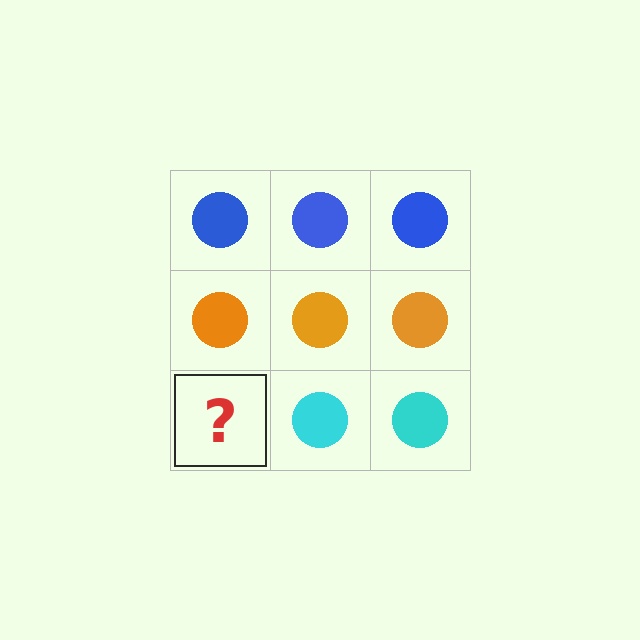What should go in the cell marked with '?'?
The missing cell should contain a cyan circle.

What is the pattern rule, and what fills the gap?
The rule is that each row has a consistent color. The gap should be filled with a cyan circle.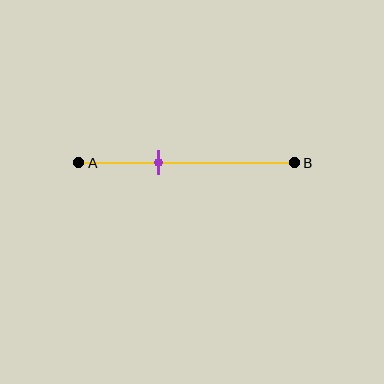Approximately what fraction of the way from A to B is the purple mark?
The purple mark is approximately 35% of the way from A to B.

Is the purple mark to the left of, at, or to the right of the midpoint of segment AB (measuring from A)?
The purple mark is to the left of the midpoint of segment AB.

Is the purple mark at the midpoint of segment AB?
No, the mark is at about 35% from A, not at the 50% midpoint.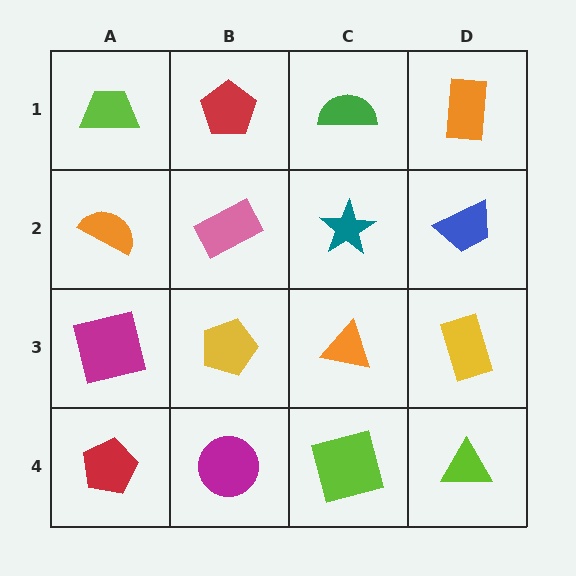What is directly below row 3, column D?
A lime triangle.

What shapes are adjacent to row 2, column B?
A red pentagon (row 1, column B), a yellow pentagon (row 3, column B), an orange semicircle (row 2, column A), a teal star (row 2, column C).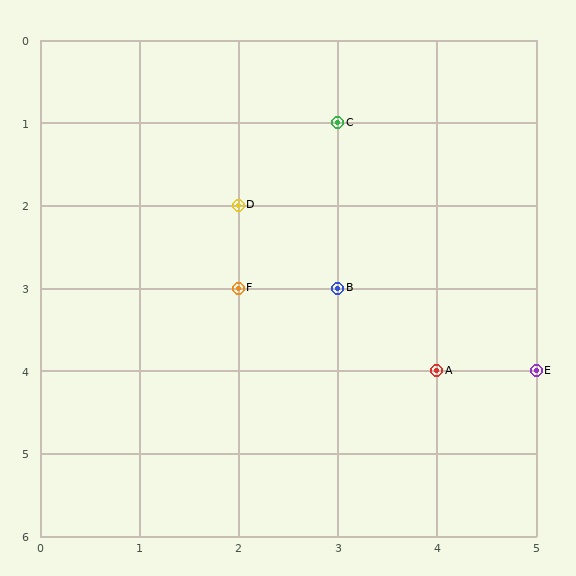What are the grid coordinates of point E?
Point E is at grid coordinates (5, 4).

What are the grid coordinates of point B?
Point B is at grid coordinates (3, 3).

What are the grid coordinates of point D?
Point D is at grid coordinates (2, 2).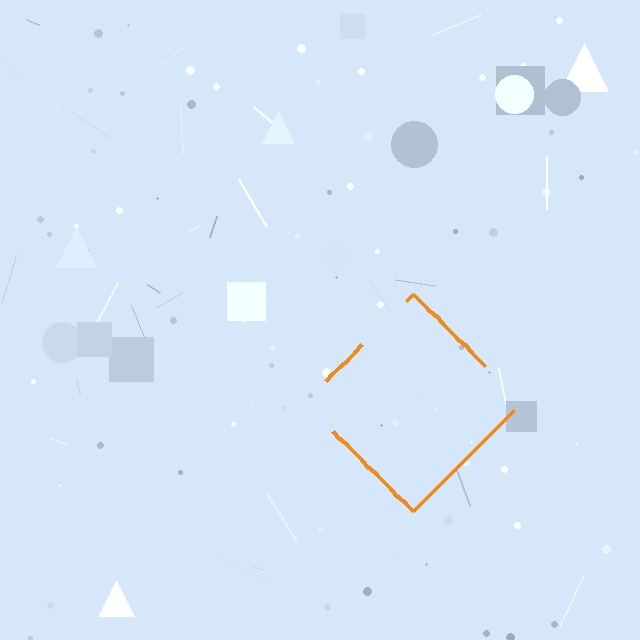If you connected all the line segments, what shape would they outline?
They would outline a diamond.